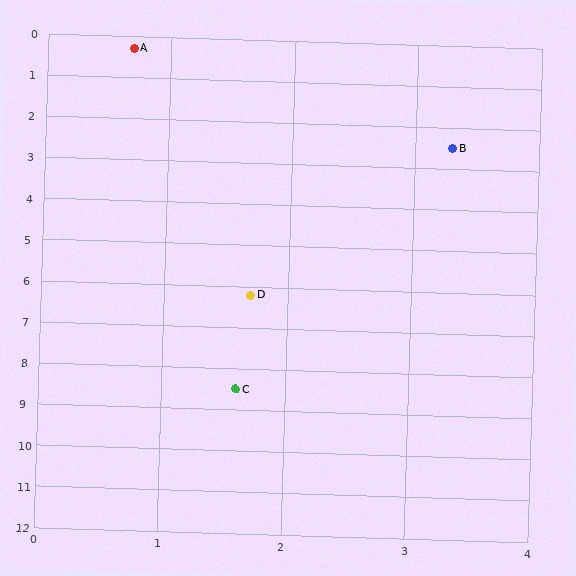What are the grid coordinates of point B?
Point B is at approximately (3.3, 2.5).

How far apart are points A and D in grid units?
Points A and D are about 6.0 grid units apart.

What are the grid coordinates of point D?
Point D is at approximately (1.7, 6.2).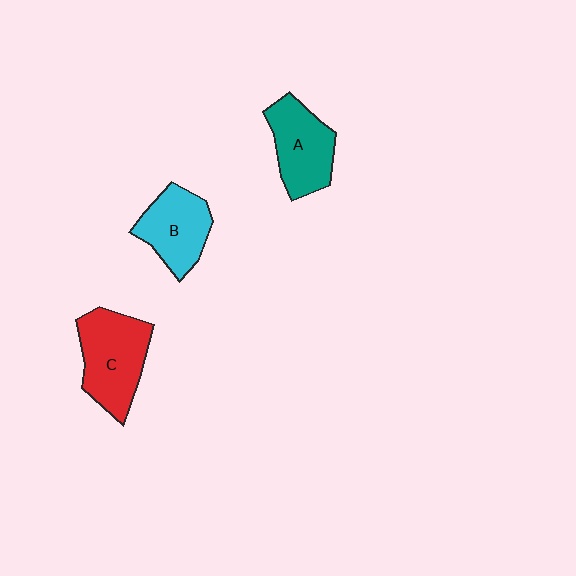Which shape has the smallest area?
Shape B (cyan).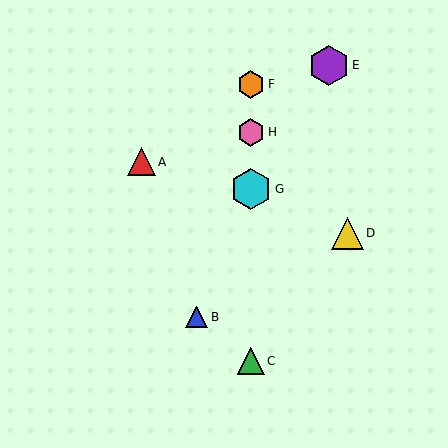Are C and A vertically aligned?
No, C is at x≈251 and A is at x≈141.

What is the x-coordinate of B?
Object B is at x≈197.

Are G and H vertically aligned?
Yes, both are at x≈251.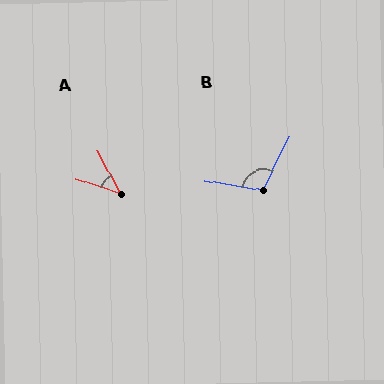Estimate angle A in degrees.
Approximately 44 degrees.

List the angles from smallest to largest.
A (44°), B (107°).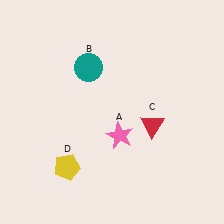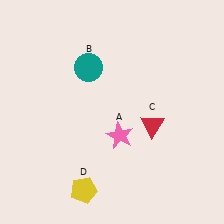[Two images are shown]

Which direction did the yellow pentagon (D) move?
The yellow pentagon (D) moved down.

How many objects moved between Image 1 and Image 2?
1 object moved between the two images.